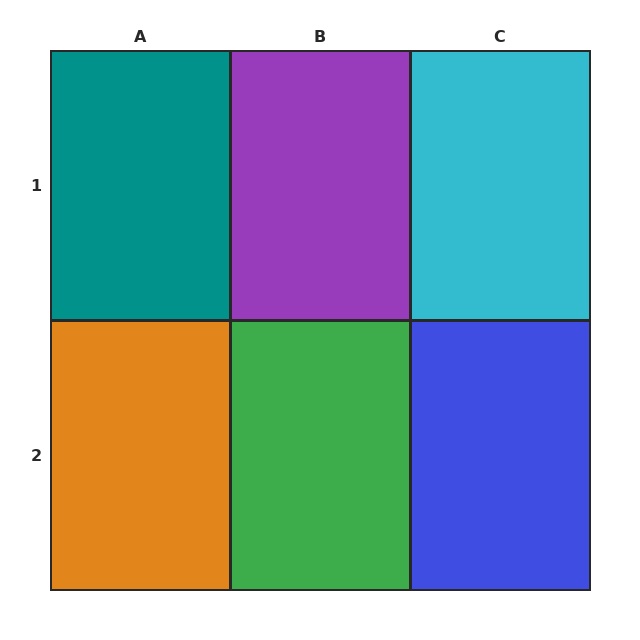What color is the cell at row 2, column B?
Green.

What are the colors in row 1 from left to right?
Teal, purple, cyan.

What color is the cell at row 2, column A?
Orange.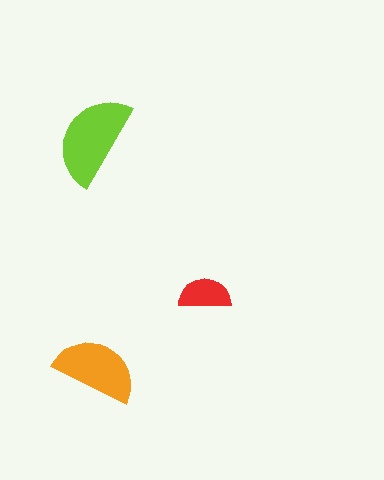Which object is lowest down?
The orange semicircle is bottommost.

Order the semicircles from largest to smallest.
the lime one, the orange one, the red one.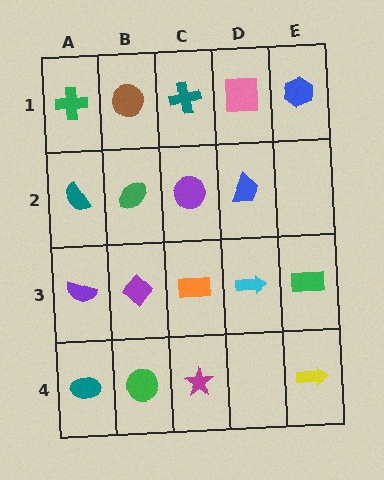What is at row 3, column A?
A purple semicircle.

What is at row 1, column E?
A blue hexagon.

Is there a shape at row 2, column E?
No, that cell is empty.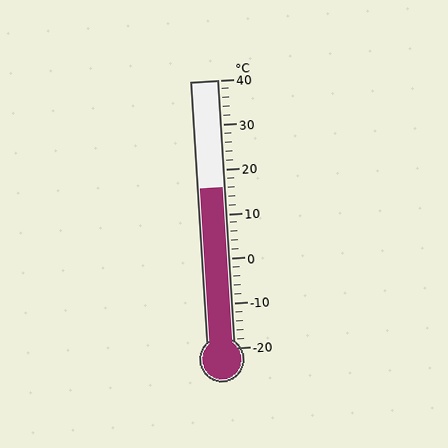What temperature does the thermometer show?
The thermometer shows approximately 16°C.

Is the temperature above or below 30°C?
The temperature is below 30°C.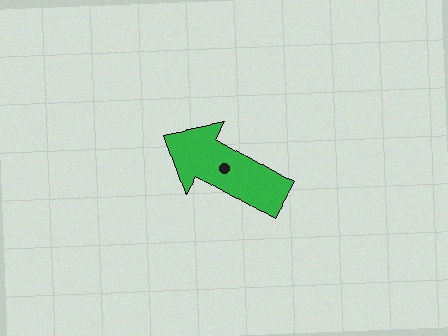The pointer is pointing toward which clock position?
Roughly 10 o'clock.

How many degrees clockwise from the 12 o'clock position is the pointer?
Approximately 300 degrees.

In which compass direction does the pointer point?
Northwest.